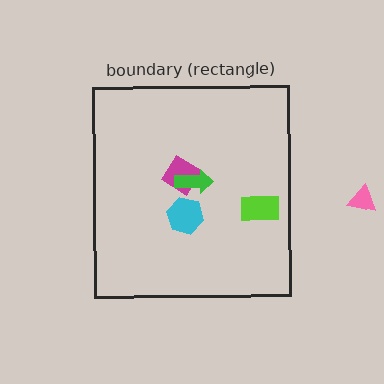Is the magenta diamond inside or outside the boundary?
Inside.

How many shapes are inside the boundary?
4 inside, 1 outside.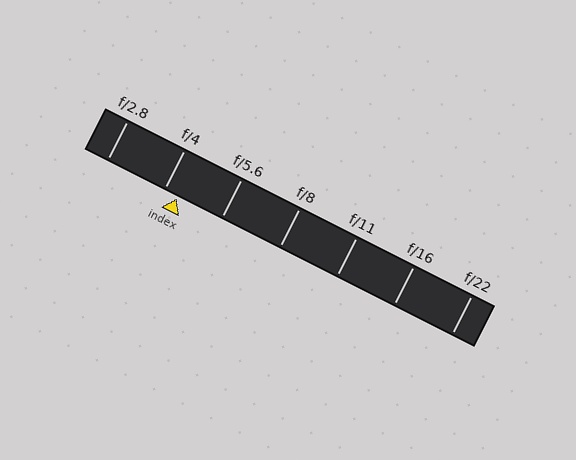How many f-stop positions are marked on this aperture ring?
There are 7 f-stop positions marked.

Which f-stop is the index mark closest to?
The index mark is closest to f/4.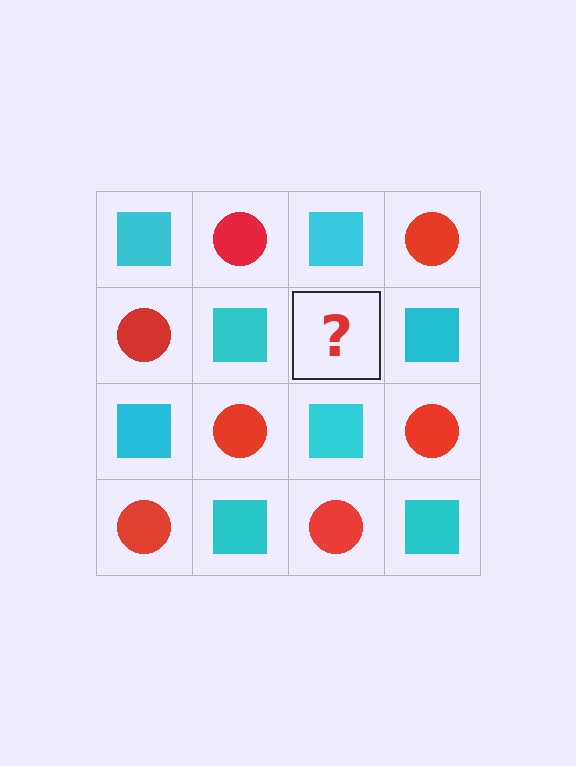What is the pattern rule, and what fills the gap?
The rule is that it alternates cyan square and red circle in a checkerboard pattern. The gap should be filled with a red circle.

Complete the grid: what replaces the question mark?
The question mark should be replaced with a red circle.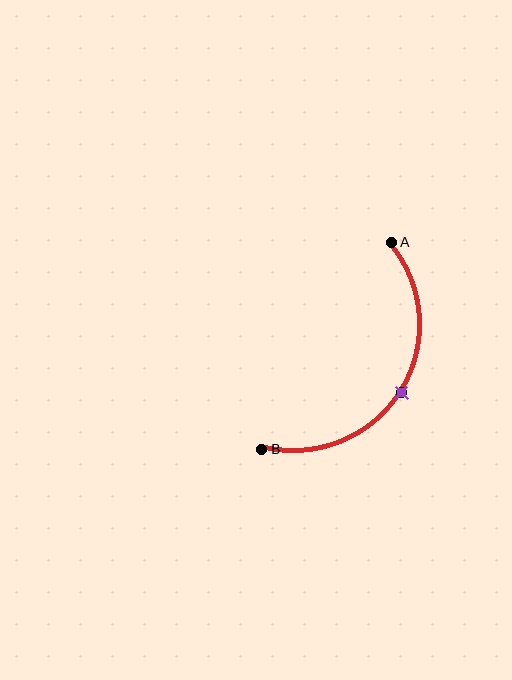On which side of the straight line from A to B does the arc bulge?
The arc bulges to the right of the straight line connecting A and B.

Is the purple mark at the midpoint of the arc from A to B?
Yes. The purple mark lies on the arc at equal arc-length from both A and B — it is the arc midpoint.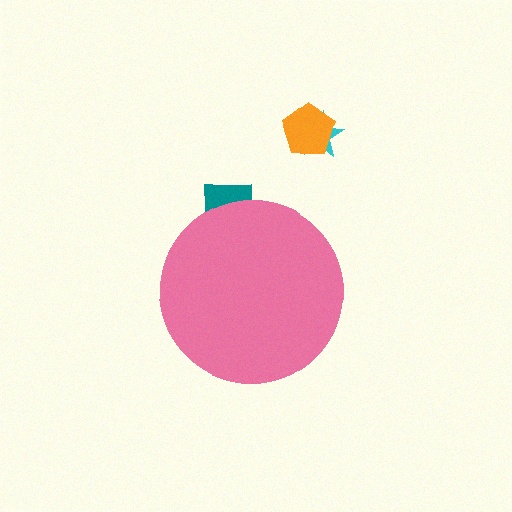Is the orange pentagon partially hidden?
No, the orange pentagon is fully visible.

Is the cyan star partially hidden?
No, the cyan star is fully visible.